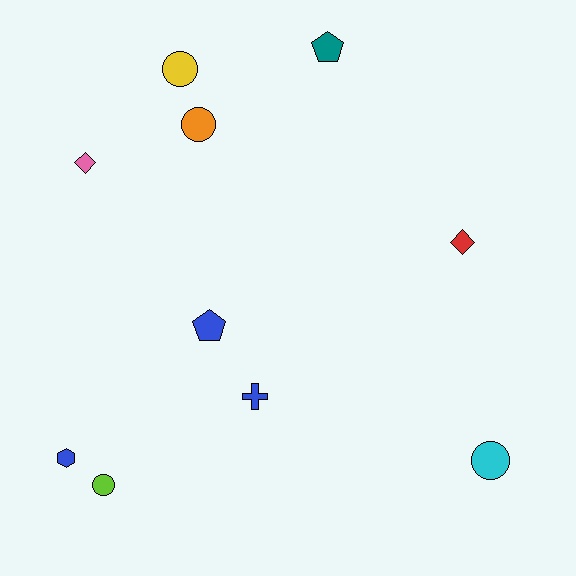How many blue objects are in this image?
There are 3 blue objects.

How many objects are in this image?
There are 10 objects.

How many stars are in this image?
There are no stars.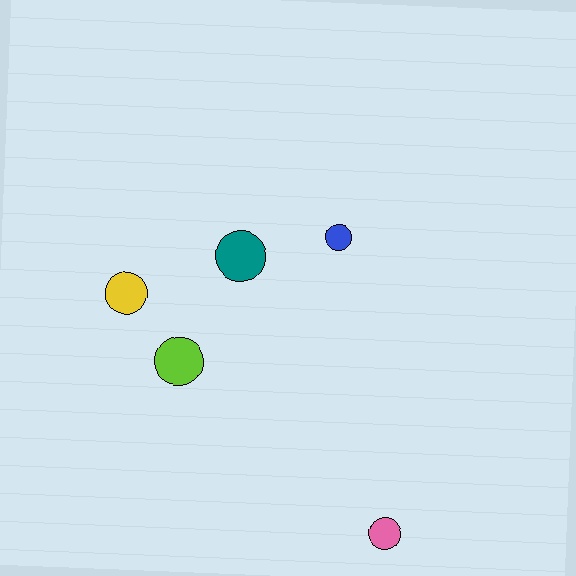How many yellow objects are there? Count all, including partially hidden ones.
There is 1 yellow object.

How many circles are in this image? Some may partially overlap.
There are 5 circles.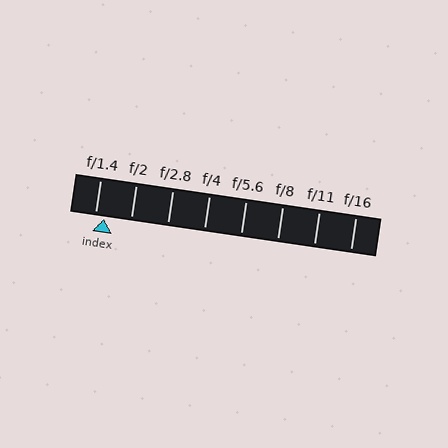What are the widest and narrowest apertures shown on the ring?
The widest aperture shown is f/1.4 and the narrowest is f/16.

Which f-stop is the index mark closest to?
The index mark is closest to f/1.4.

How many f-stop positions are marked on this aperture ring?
There are 8 f-stop positions marked.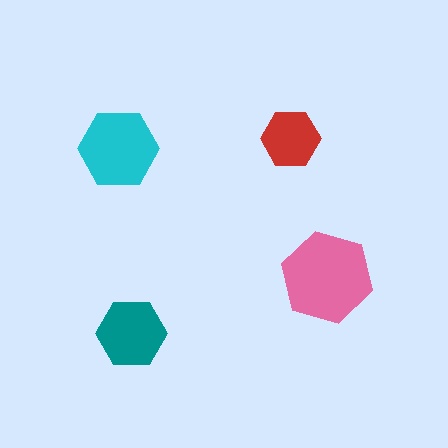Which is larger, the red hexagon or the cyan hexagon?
The cyan one.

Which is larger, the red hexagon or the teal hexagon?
The teal one.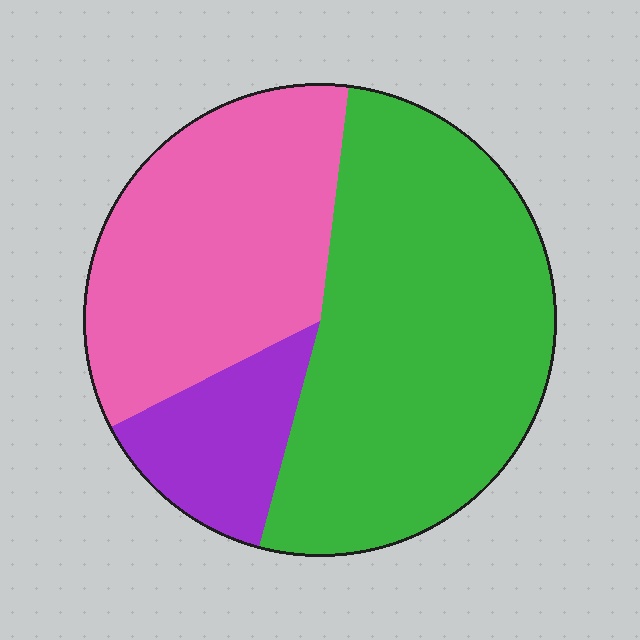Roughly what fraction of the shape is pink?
Pink takes up between a third and a half of the shape.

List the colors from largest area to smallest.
From largest to smallest: green, pink, purple.